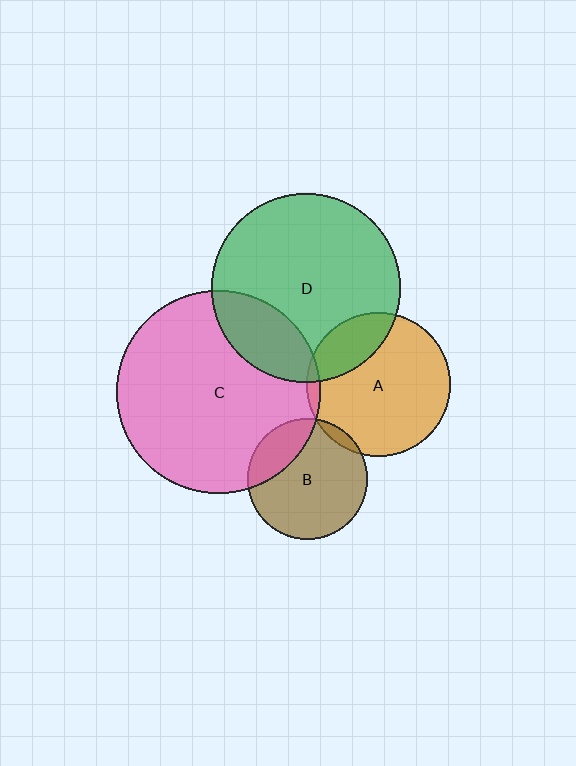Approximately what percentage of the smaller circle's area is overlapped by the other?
Approximately 20%.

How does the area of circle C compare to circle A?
Approximately 2.0 times.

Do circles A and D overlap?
Yes.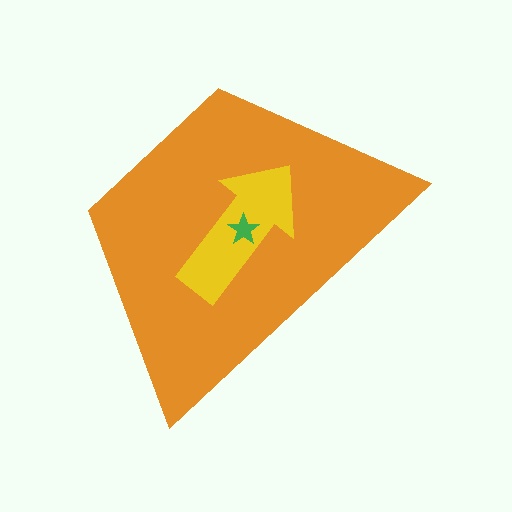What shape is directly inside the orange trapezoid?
The yellow arrow.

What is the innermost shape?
The green star.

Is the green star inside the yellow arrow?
Yes.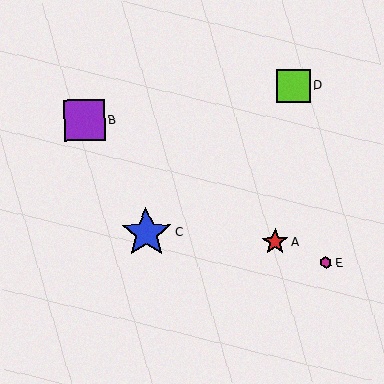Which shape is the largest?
The blue star (labeled C) is the largest.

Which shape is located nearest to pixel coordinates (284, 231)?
The red star (labeled A) at (275, 242) is nearest to that location.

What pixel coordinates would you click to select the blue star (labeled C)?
Click at (146, 233) to select the blue star C.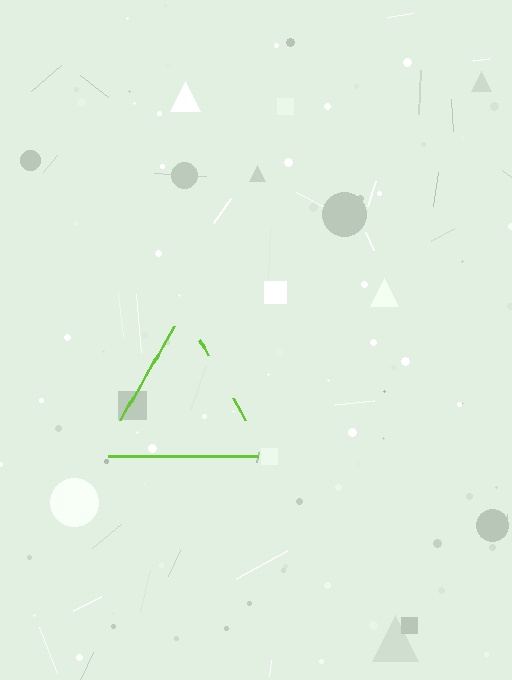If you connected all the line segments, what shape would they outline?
They would outline a triangle.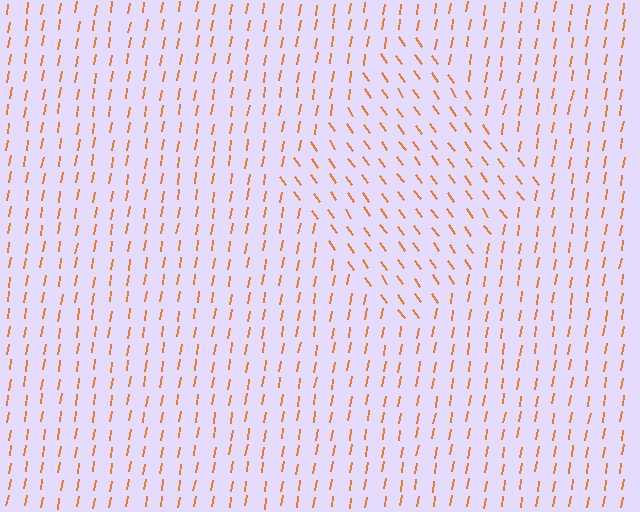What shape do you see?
I see a diamond.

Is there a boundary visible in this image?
Yes, there is a texture boundary formed by a change in line orientation.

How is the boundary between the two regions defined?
The boundary is defined purely by a change in line orientation (approximately 45 degrees difference). All lines are the same color and thickness.